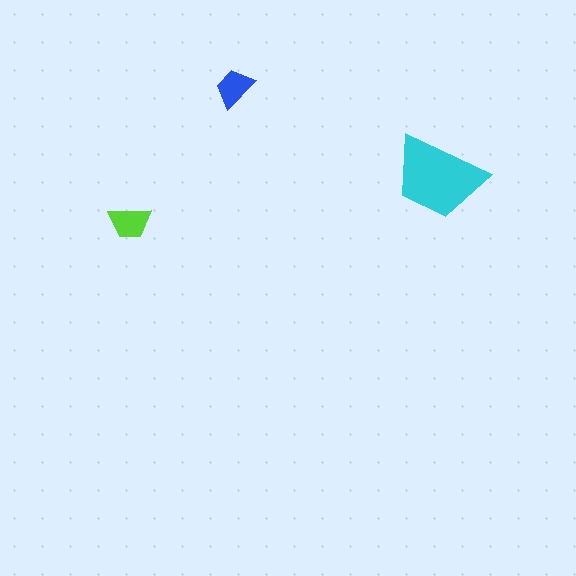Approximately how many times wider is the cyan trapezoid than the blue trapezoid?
About 2.5 times wider.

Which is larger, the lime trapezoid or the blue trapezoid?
The lime one.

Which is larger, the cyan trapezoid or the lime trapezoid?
The cyan one.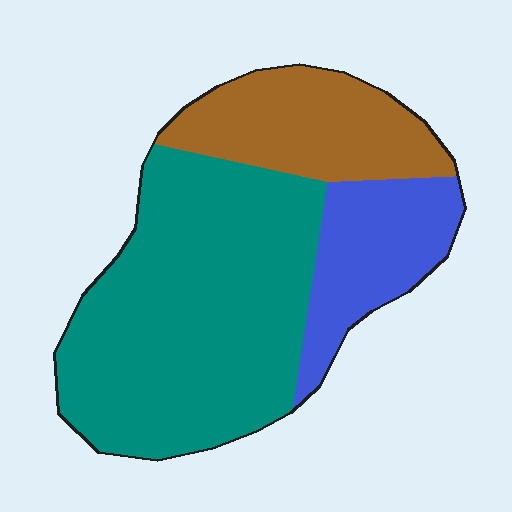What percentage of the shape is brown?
Brown takes up less than a quarter of the shape.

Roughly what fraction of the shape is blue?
Blue covers around 20% of the shape.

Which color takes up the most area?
Teal, at roughly 60%.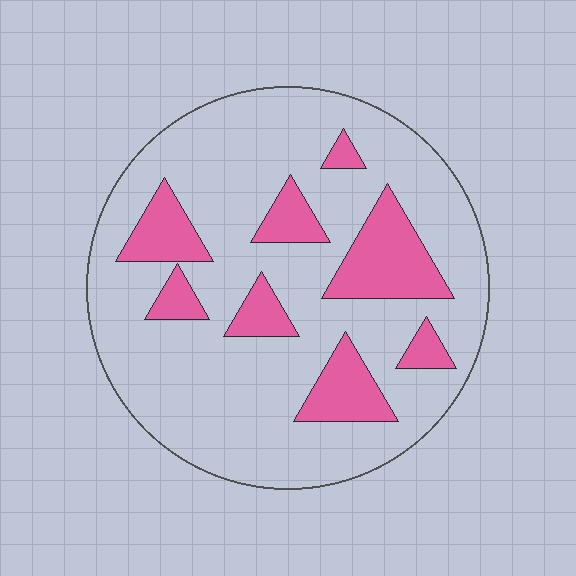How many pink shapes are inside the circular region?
8.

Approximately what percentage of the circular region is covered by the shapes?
Approximately 20%.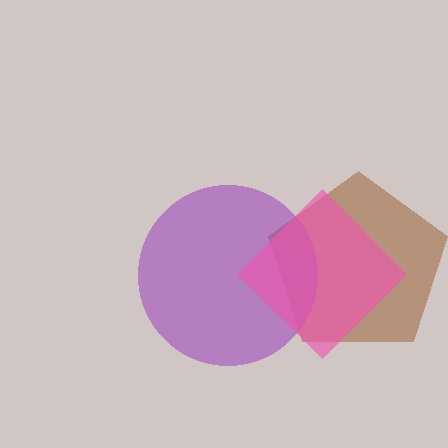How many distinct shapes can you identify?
There are 3 distinct shapes: a brown pentagon, a purple circle, a pink diamond.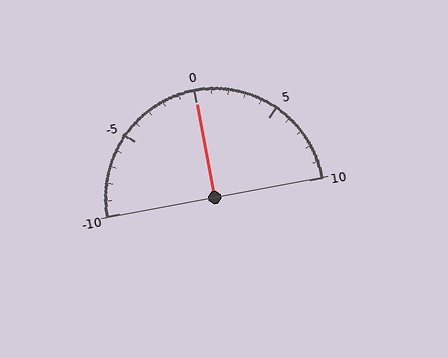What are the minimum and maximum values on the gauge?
The gauge ranges from -10 to 10.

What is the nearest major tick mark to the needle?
The nearest major tick mark is 0.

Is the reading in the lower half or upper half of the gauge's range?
The reading is in the upper half of the range (-10 to 10).